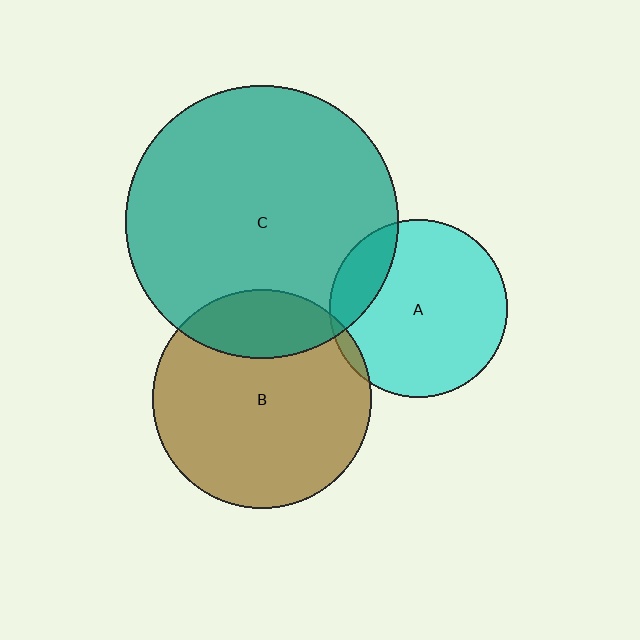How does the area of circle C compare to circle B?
Approximately 1.6 times.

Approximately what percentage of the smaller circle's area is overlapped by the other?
Approximately 15%.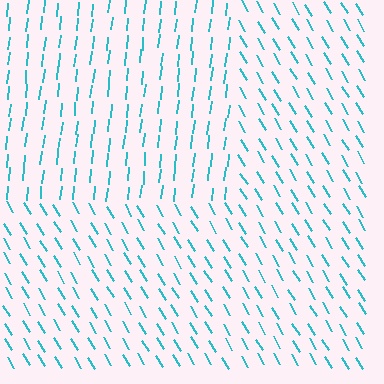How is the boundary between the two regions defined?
The boundary is defined purely by a change in line orientation (approximately 37 degrees difference). All lines are the same color and thickness.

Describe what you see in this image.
The image is filled with small cyan line segments. A rectangle region in the image has lines oriented differently from the surrounding lines, creating a visible texture boundary.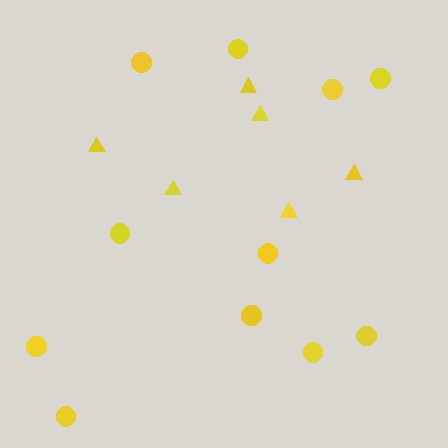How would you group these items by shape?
There are 2 groups: one group of circles (11) and one group of triangles (6).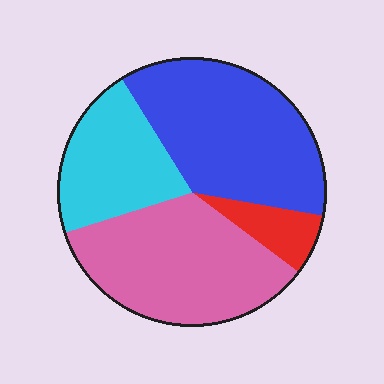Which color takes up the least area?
Red, at roughly 5%.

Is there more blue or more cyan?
Blue.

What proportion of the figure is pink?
Pink takes up between a quarter and a half of the figure.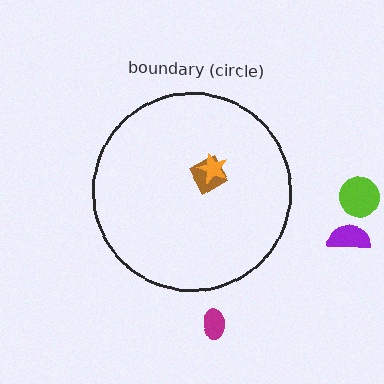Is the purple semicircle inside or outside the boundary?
Outside.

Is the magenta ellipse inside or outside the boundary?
Outside.